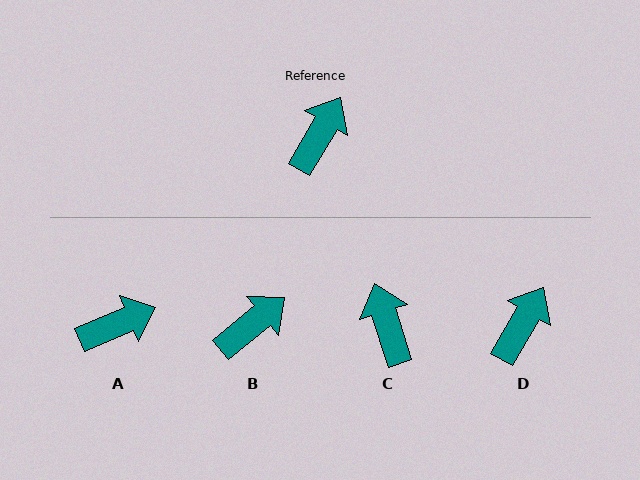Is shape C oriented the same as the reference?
No, it is off by about 47 degrees.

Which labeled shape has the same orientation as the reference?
D.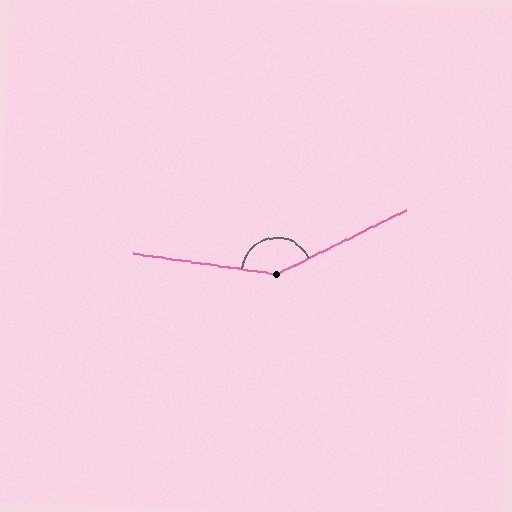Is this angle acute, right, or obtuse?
It is obtuse.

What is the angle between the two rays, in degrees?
Approximately 146 degrees.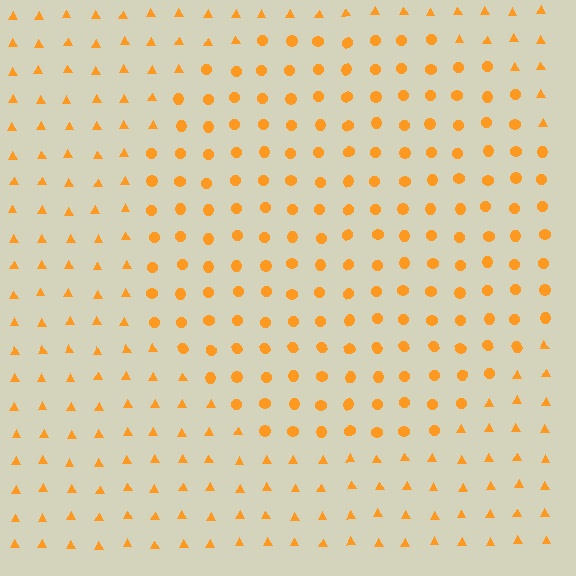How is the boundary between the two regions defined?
The boundary is defined by a change in element shape: circles inside vs. triangles outside. All elements share the same color and spacing.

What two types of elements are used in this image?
The image uses circles inside the circle region and triangles outside it.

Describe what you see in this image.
The image is filled with small orange elements arranged in a uniform grid. A circle-shaped region contains circles, while the surrounding area contains triangles. The boundary is defined purely by the change in element shape.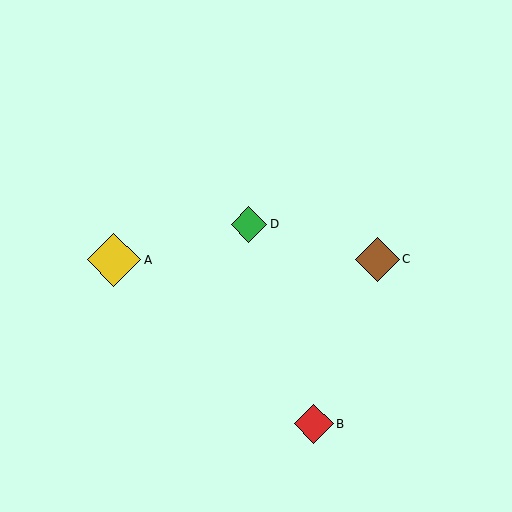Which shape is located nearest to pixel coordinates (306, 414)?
The red diamond (labeled B) at (314, 424) is nearest to that location.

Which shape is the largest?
The yellow diamond (labeled A) is the largest.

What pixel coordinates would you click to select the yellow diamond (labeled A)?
Click at (114, 260) to select the yellow diamond A.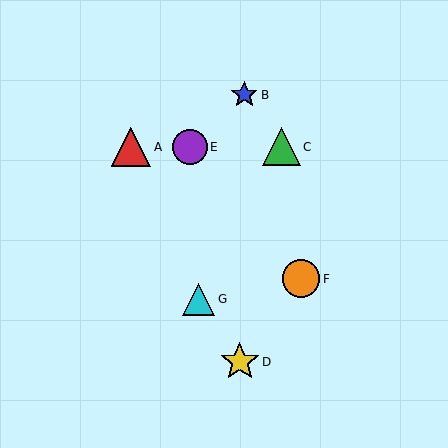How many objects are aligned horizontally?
3 objects (A, C, E) are aligned horizontally.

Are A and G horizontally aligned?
No, A is at y≈147 and G is at y≈299.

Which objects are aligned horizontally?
Objects A, C, E are aligned horizontally.